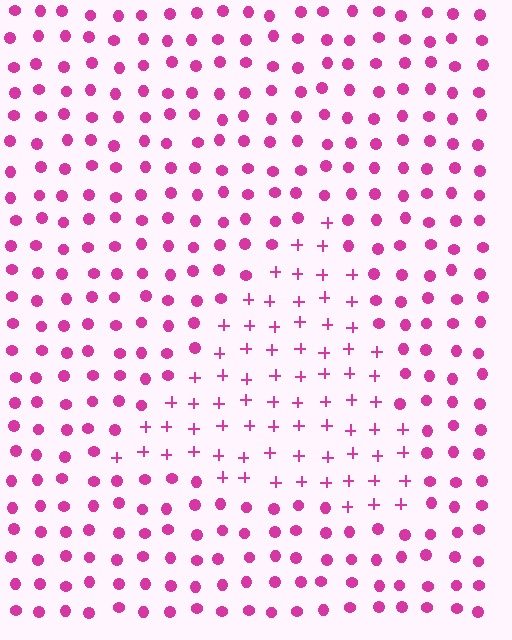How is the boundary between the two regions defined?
The boundary is defined by a change in element shape: plus signs inside vs. circles outside. All elements share the same color and spacing.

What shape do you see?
I see a triangle.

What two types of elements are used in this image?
The image uses plus signs inside the triangle region and circles outside it.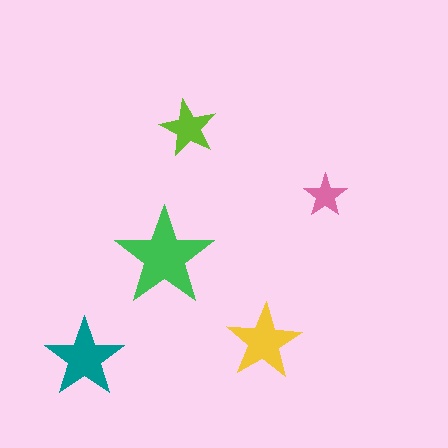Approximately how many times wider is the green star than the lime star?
About 1.5 times wider.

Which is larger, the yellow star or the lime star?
The yellow one.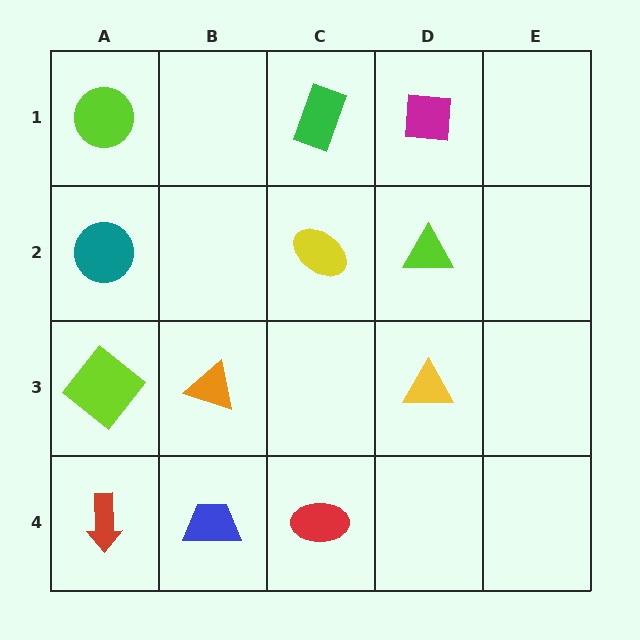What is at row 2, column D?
A lime triangle.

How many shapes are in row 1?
3 shapes.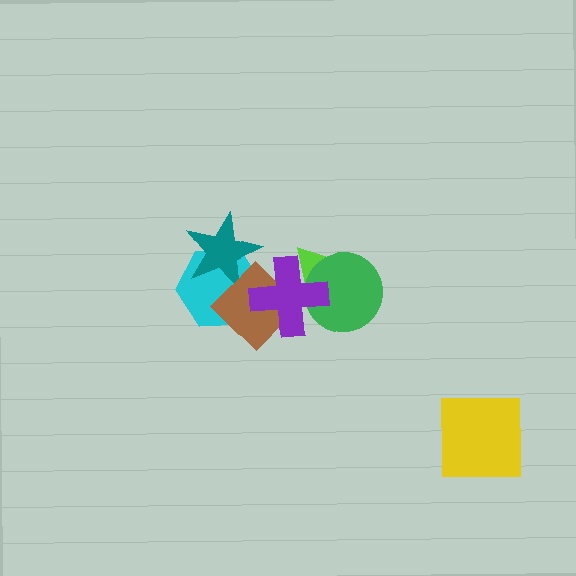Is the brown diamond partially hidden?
Yes, it is partially covered by another shape.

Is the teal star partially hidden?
Yes, it is partially covered by another shape.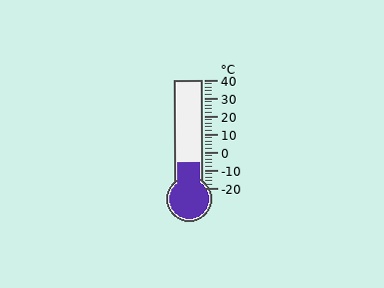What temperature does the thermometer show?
The thermometer shows approximately -6°C.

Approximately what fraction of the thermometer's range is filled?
The thermometer is filled to approximately 25% of its range.